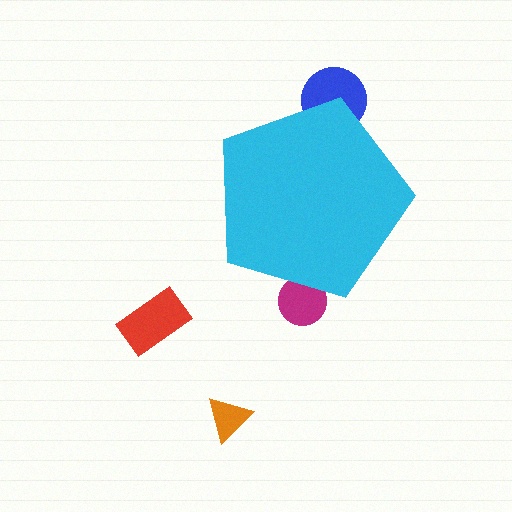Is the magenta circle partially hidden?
Yes, the magenta circle is partially hidden behind the cyan pentagon.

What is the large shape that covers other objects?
A cyan pentagon.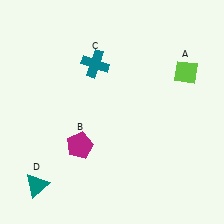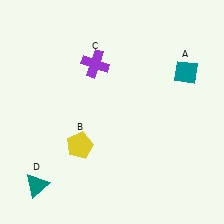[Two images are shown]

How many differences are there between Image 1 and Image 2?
There are 3 differences between the two images.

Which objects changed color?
A changed from lime to teal. B changed from magenta to yellow. C changed from teal to purple.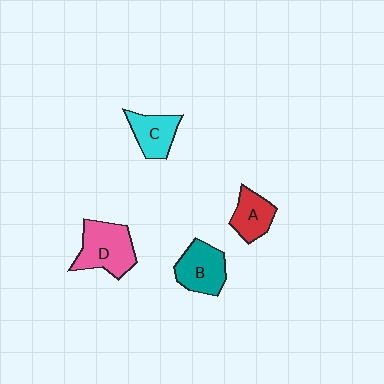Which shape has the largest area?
Shape D (pink).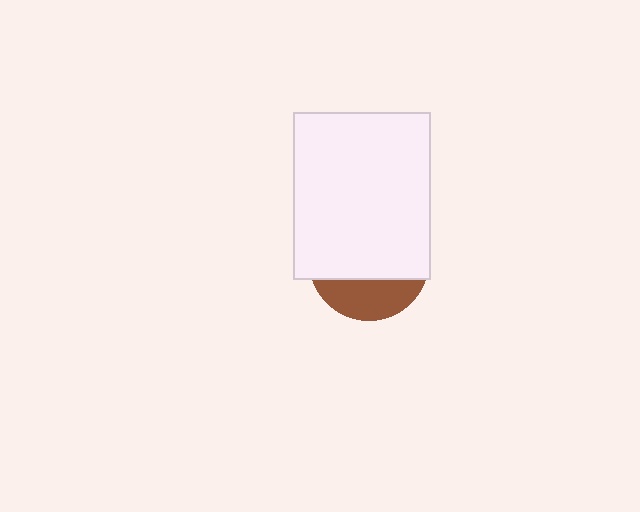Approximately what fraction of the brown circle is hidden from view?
Roughly 69% of the brown circle is hidden behind the white rectangle.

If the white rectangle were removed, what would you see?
You would see the complete brown circle.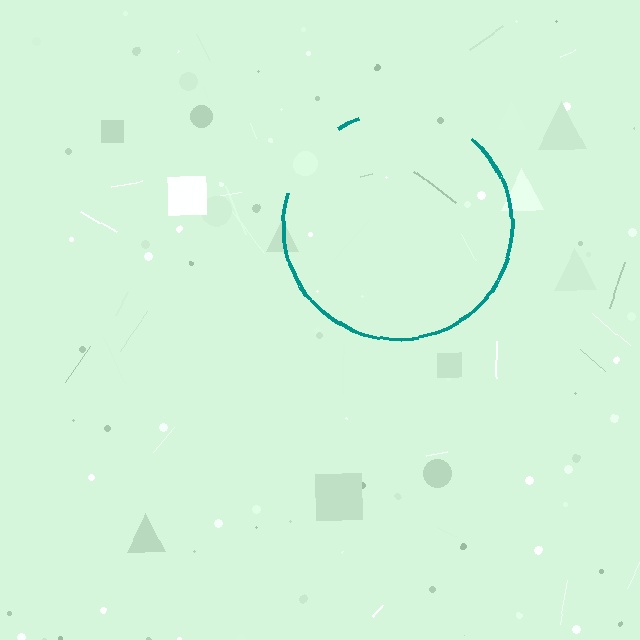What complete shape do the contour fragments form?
The contour fragments form a circle.